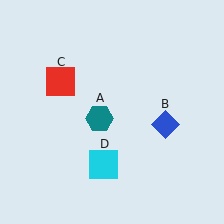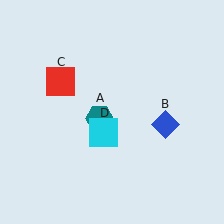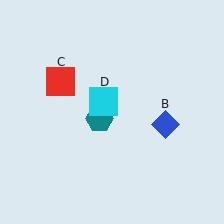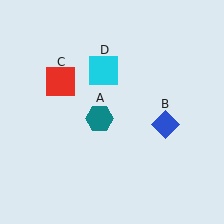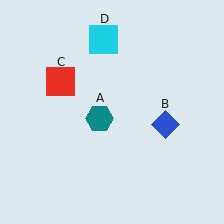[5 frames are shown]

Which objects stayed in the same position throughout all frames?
Teal hexagon (object A) and blue diamond (object B) and red square (object C) remained stationary.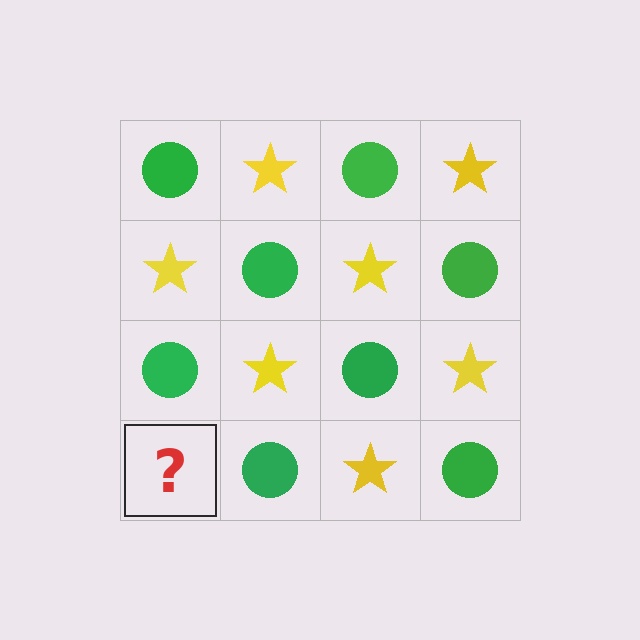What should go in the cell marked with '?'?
The missing cell should contain a yellow star.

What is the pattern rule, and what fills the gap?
The rule is that it alternates green circle and yellow star in a checkerboard pattern. The gap should be filled with a yellow star.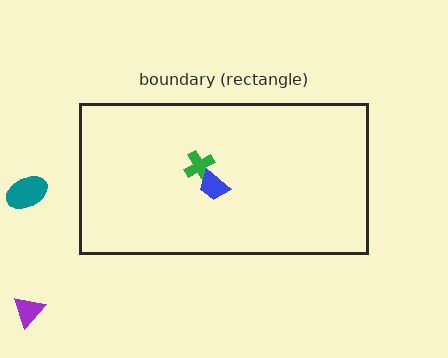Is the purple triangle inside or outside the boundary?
Outside.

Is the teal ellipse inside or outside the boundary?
Outside.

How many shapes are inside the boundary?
2 inside, 2 outside.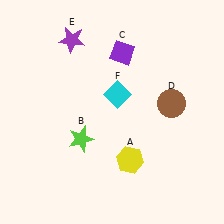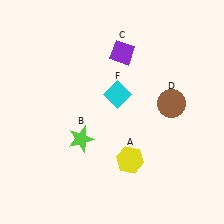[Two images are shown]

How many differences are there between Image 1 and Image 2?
There is 1 difference between the two images.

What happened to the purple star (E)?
The purple star (E) was removed in Image 2. It was in the top-left area of Image 1.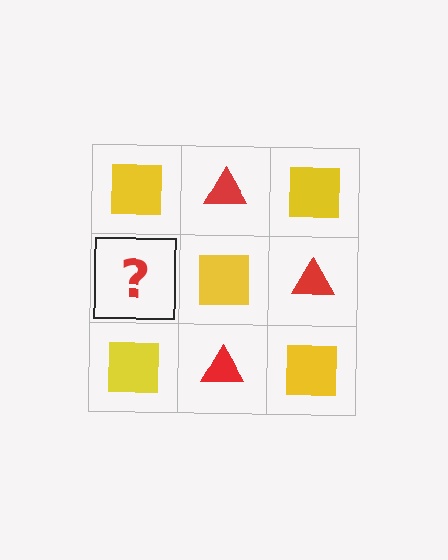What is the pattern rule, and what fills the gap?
The rule is that it alternates yellow square and red triangle in a checkerboard pattern. The gap should be filled with a red triangle.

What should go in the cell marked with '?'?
The missing cell should contain a red triangle.